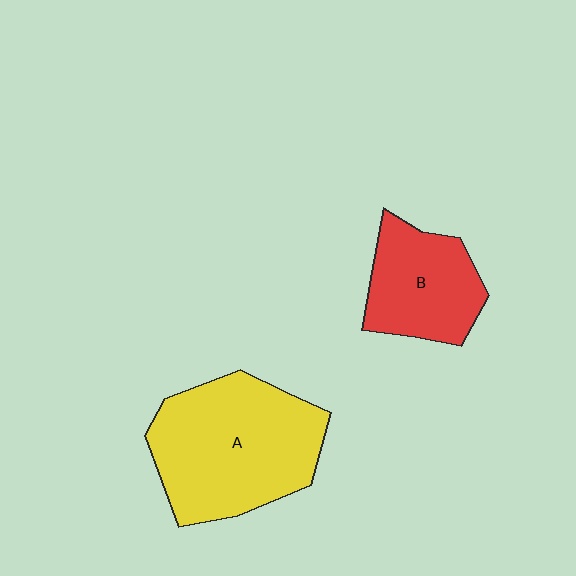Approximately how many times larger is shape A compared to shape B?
Approximately 1.7 times.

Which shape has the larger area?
Shape A (yellow).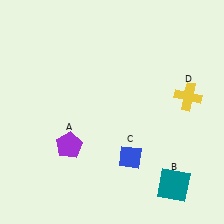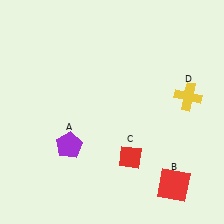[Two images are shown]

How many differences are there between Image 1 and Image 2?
There are 2 differences between the two images.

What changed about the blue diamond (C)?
In Image 1, C is blue. In Image 2, it changed to red.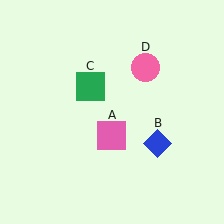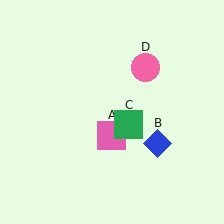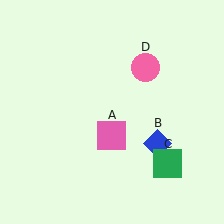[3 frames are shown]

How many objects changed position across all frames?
1 object changed position: green square (object C).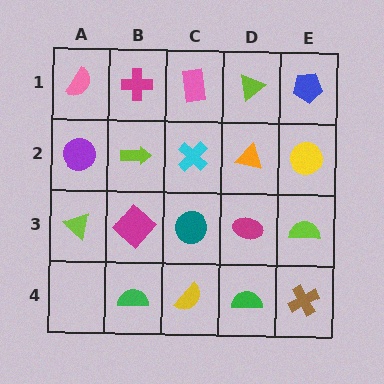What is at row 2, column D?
An orange triangle.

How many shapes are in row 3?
5 shapes.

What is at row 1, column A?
A pink semicircle.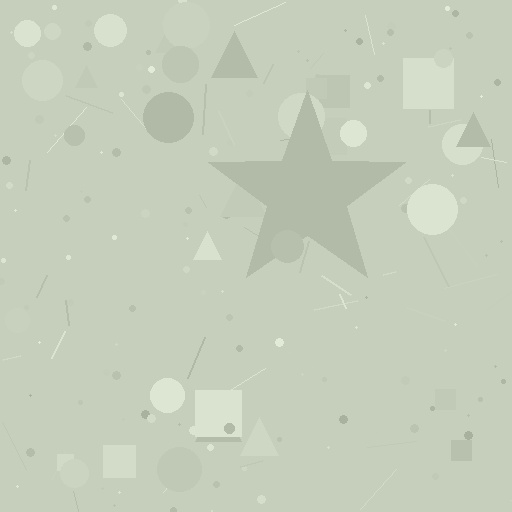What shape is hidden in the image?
A star is hidden in the image.